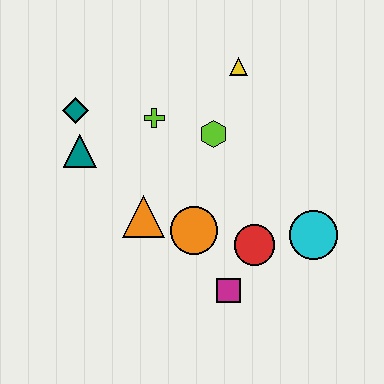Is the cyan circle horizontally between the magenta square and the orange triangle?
No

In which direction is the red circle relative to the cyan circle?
The red circle is to the left of the cyan circle.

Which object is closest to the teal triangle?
The teal diamond is closest to the teal triangle.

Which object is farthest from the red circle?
The teal diamond is farthest from the red circle.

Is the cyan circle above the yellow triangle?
No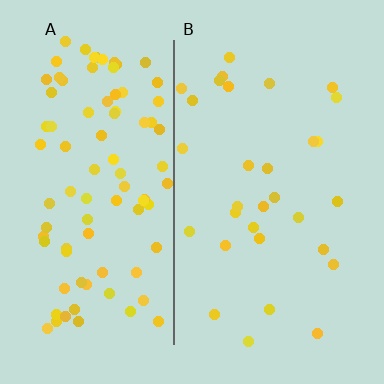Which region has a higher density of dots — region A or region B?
A (the left).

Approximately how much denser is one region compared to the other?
Approximately 2.9× — region A over region B.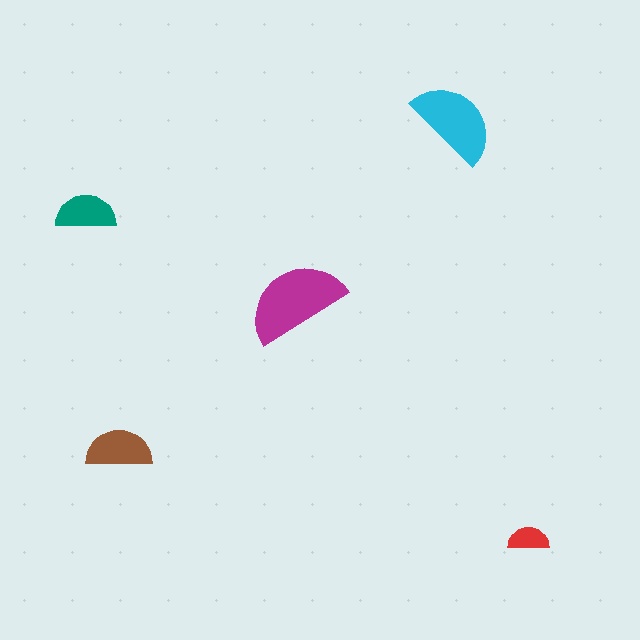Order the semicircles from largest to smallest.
the magenta one, the cyan one, the brown one, the teal one, the red one.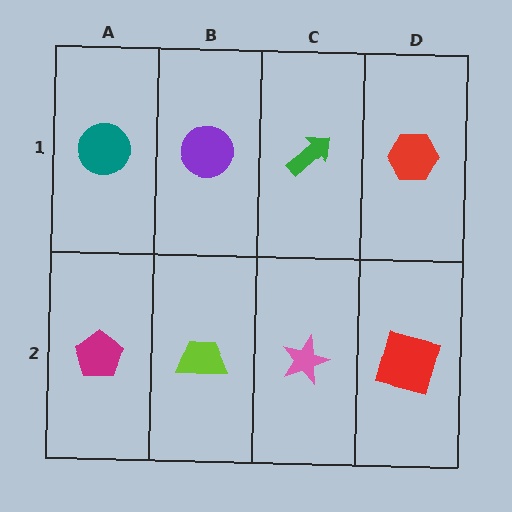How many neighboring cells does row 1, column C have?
3.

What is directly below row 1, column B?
A lime trapezoid.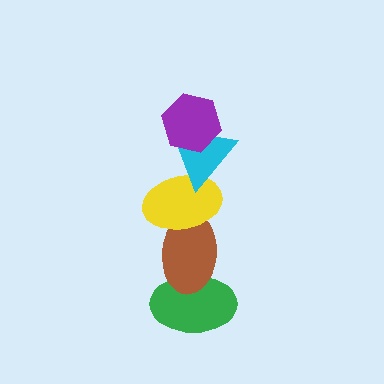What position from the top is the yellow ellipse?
The yellow ellipse is 3rd from the top.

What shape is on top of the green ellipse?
The brown ellipse is on top of the green ellipse.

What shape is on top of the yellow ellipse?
The cyan triangle is on top of the yellow ellipse.